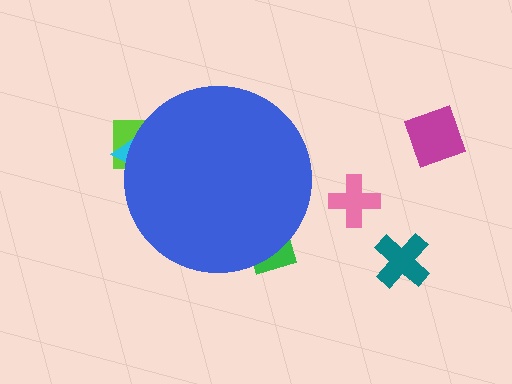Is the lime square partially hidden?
Yes, the lime square is partially hidden behind the blue circle.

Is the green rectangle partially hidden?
Yes, the green rectangle is partially hidden behind the blue circle.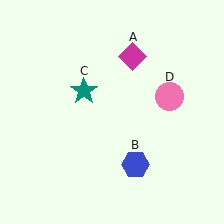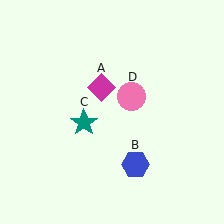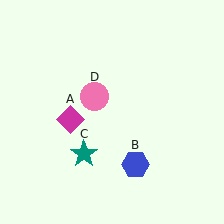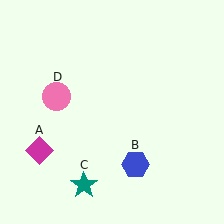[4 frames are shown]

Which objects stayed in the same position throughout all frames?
Blue hexagon (object B) remained stationary.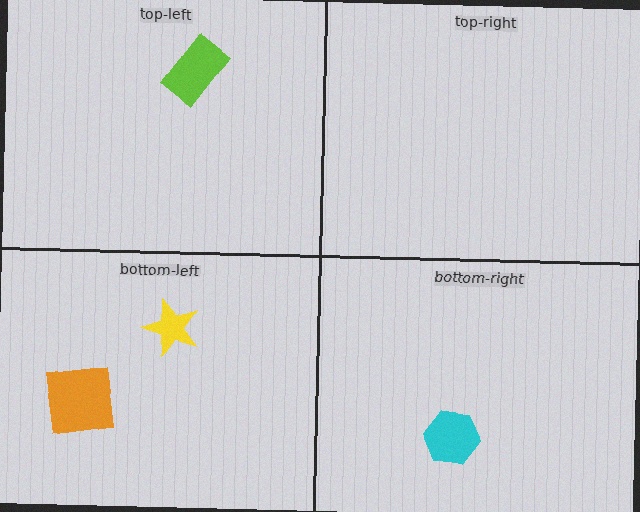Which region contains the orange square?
The bottom-left region.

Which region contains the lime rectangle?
The top-left region.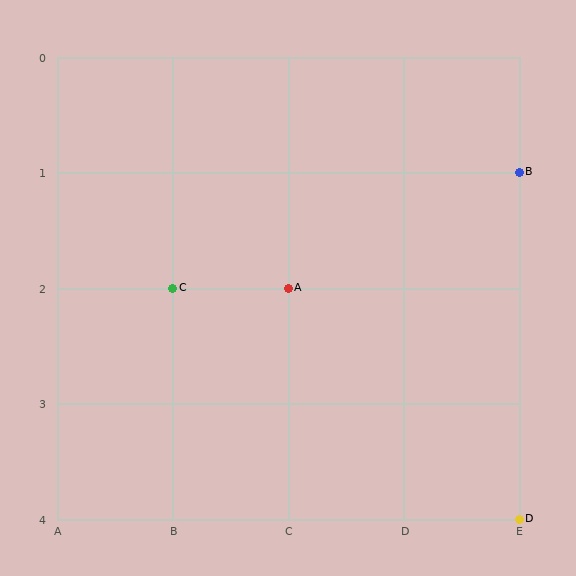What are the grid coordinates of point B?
Point B is at grid coordinates (E, 1).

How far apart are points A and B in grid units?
Points A and B are 2 columns and 1 row apart (about 2.2 grid units diagonally).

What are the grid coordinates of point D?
Point D is at grid coordinates (E, 4).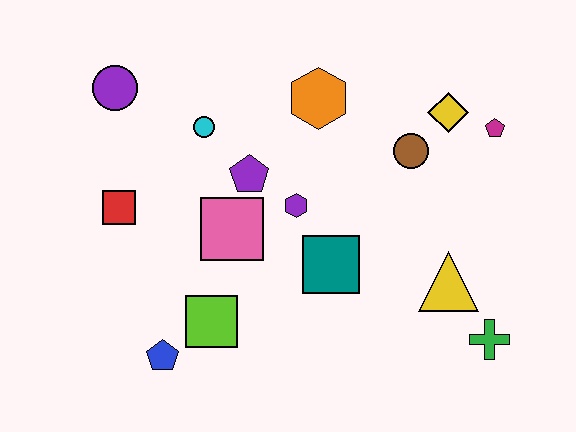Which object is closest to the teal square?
The purple hexagon is closest to the teal square.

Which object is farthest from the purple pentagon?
The green cross is farthest from the purple pentagon.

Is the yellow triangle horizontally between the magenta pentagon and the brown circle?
Yes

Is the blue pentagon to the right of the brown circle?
No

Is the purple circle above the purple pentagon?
Yes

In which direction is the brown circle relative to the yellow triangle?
The brown circle is above the yellow triangle.